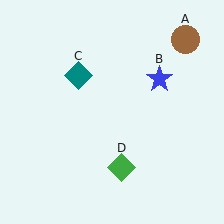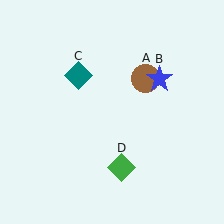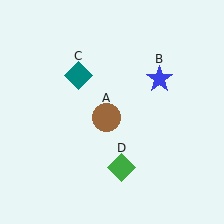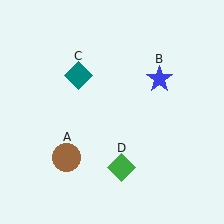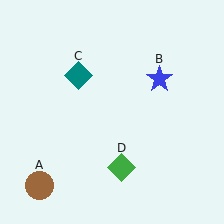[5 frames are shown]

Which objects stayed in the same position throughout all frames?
Blue star (object B) and teal diamond (object C) and green diamond (object D) remained stationary.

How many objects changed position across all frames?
1 object changed position: brown circle (object A).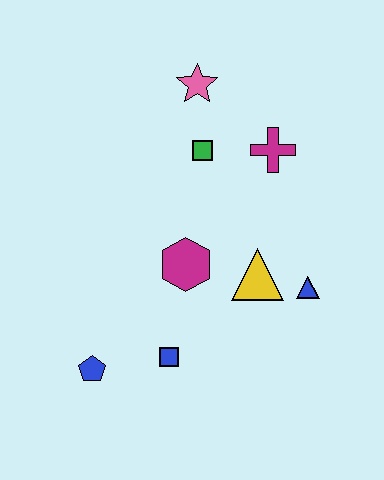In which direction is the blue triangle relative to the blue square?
The blue triangle is to the right of the blue square.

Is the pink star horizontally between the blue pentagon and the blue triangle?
Yes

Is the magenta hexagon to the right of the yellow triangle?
No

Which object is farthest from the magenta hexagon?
The pink star is farthest from the magenta hexagon.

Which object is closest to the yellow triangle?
The blue triangle is closest to the yellow triangle.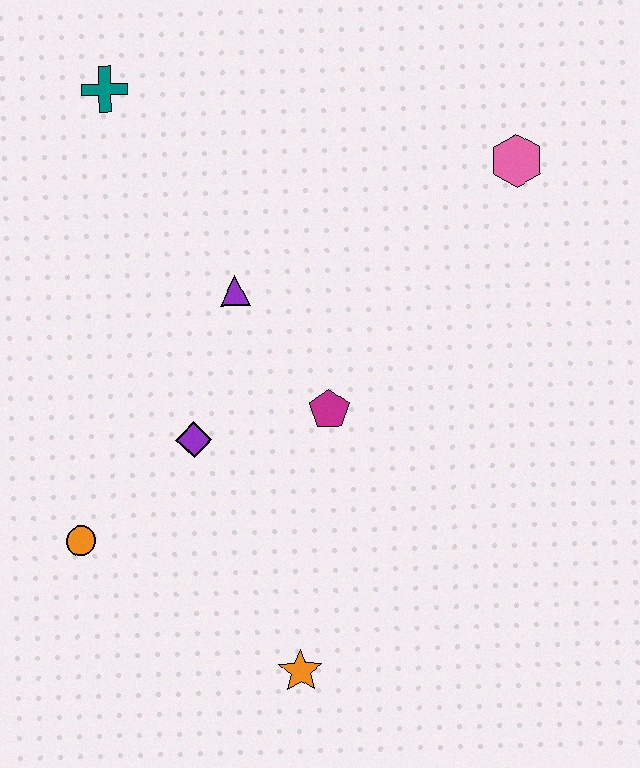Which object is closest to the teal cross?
The purple triangle is closest to the teal cross.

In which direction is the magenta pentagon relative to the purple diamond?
The magenta pentagon is to the right of the purple diamond.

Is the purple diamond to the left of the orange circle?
No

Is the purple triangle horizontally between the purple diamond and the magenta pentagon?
Yes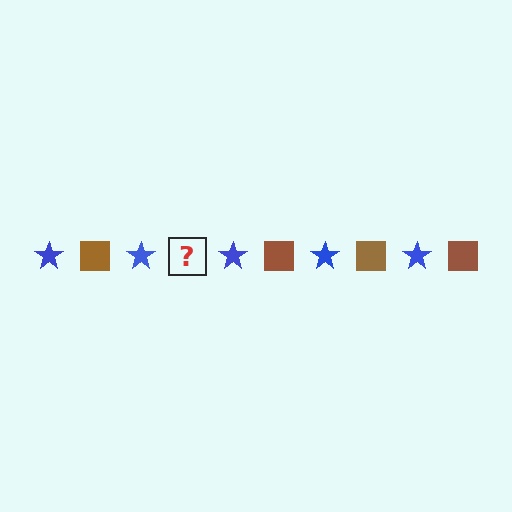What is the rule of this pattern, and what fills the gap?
The rule is that the pattern alternates between blue star and brown square. The gap should be filled with a brown square.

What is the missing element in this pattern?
The missing element is a brown square.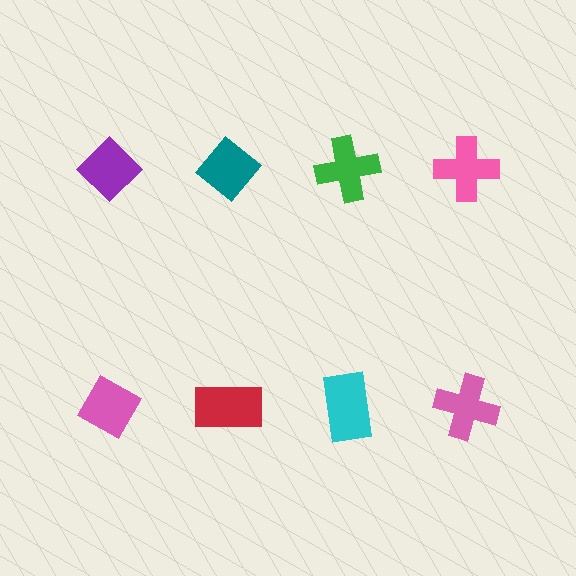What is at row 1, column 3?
A green cross.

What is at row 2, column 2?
A red rectangle.